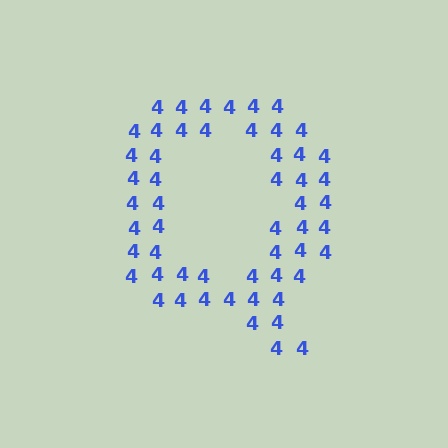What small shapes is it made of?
It is made of small digit 4's.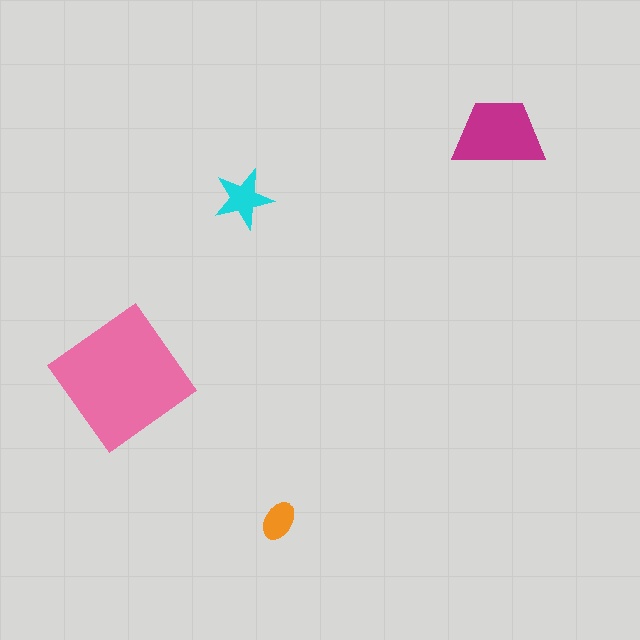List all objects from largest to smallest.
The pink diamond, the magenta trapezoid, the cyan star, the orange ellipse.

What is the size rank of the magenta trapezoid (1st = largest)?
2nd.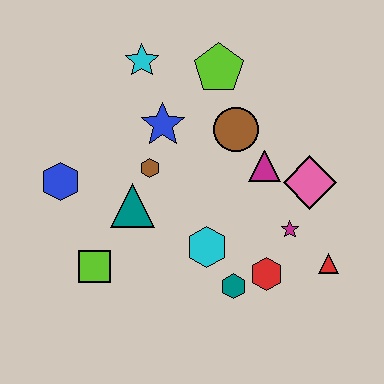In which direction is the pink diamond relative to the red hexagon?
The pink diamond is above the red hexagon.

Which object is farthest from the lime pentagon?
The lime square is farthest from the lime pentagon.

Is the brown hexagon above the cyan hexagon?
Yes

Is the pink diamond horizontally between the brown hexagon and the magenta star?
No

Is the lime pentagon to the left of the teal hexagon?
Yes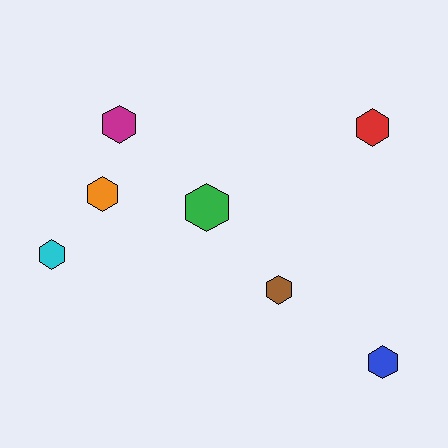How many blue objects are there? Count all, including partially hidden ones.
There is 1 blue object.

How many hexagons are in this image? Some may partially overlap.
There are 7 hexagons.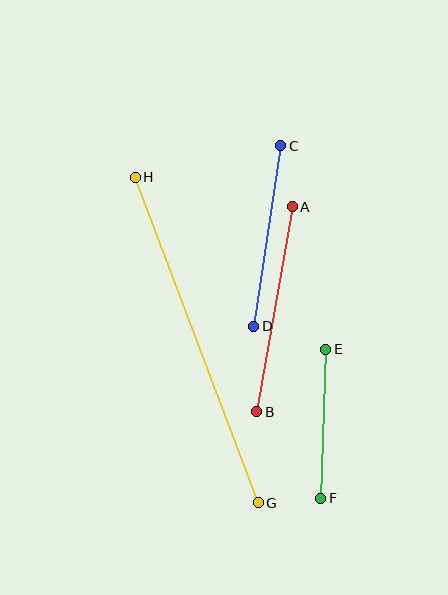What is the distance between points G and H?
The distance is approximately 348 pixels.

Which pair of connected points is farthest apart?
Points G and H are farthest apart.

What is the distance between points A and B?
The distance is approximately 208 pixels.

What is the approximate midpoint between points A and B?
The midpoint is at approximately (274, 309) pixels.